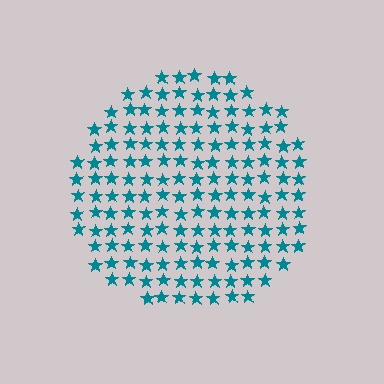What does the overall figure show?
The overall figure shows a circle.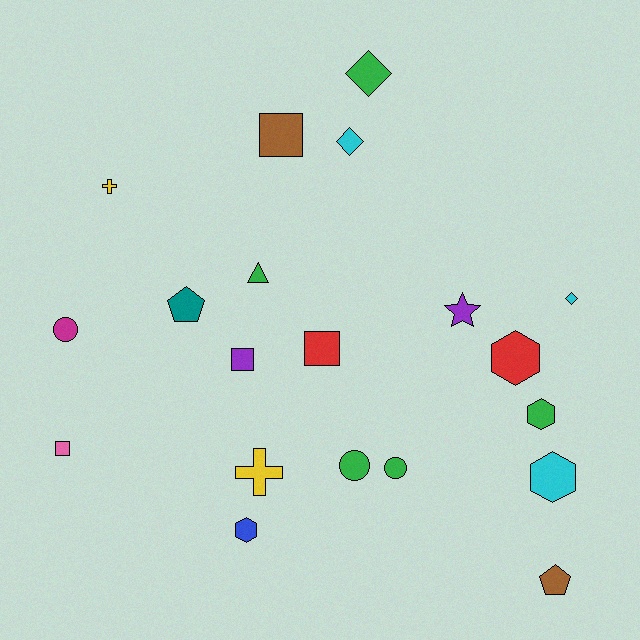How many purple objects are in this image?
There are 2 purple objects.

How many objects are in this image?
There are 20 objects.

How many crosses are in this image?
There are 2 crosses.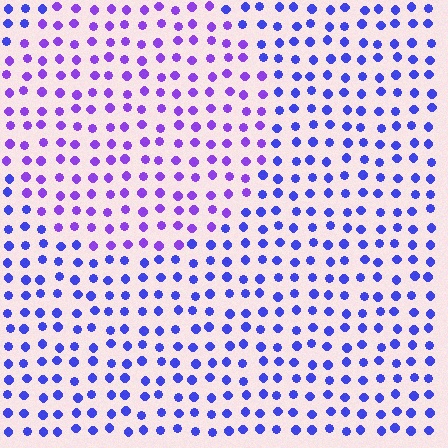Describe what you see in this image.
The image is filled with small blue elements in a uniform arrangement. A circle-shaped region is visible where the elements are tinted to a slightly different hue, forming a subtle color boundary.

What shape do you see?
I see a circle.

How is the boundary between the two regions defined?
The boundary is defined purely by a slight shift in hue (about 31 degrees). Spacing, size, and orientation are identical on both sides.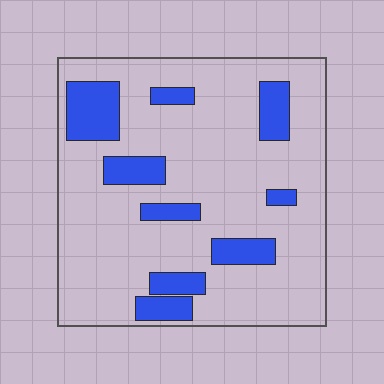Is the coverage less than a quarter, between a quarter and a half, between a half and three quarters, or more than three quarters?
Less than a quarter.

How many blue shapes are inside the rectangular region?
9.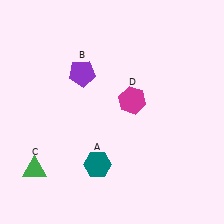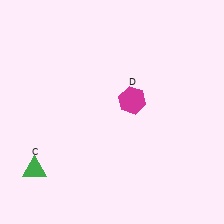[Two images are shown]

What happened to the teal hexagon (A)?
The teal hexagon (A) was removed in Image 2. It was in the bottom-left area of Image 1.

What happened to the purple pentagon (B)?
The purple pentagon (B) was removed in Image 2. It was in the top-left area of Image 1.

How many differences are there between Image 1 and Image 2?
There are 2 differences between the two images.